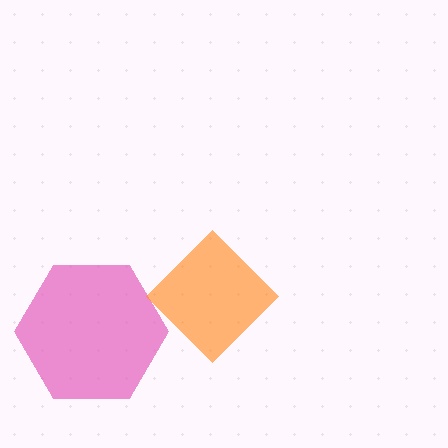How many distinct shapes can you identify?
There are 2 distinct shapes: a pink hexagon, an orange diamond.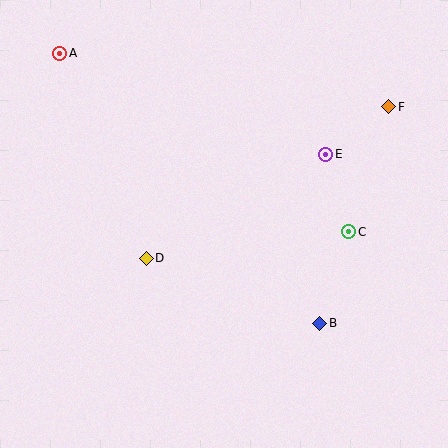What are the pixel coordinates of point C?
Point C is at (349, 232).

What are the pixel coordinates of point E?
Point E is at (326, 154).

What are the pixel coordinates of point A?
Point A is at (60, 53).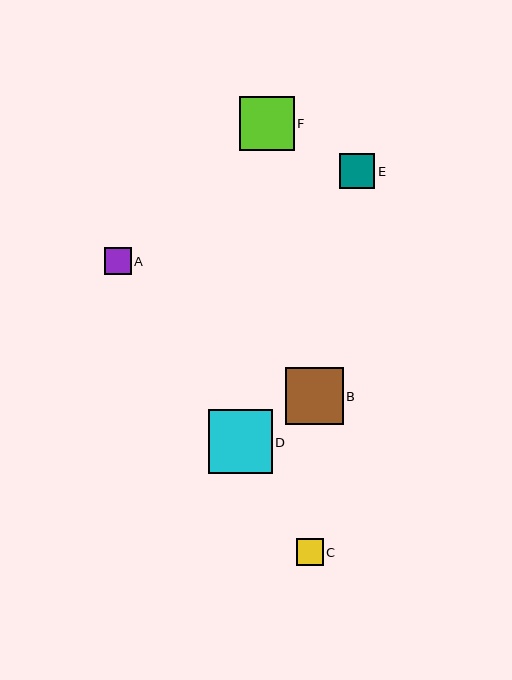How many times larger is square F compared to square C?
Square F is approximately 2.0 times the size of square C.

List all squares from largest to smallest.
From largest to smallest: D, B, F, E, A, C.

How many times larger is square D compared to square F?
Square D is approximately 1.2 times the size of square F.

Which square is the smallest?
Square C is the smallest with a size of approximately 27 pixels.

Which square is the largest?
Square D is the largest with a size of approximately 64 pixels.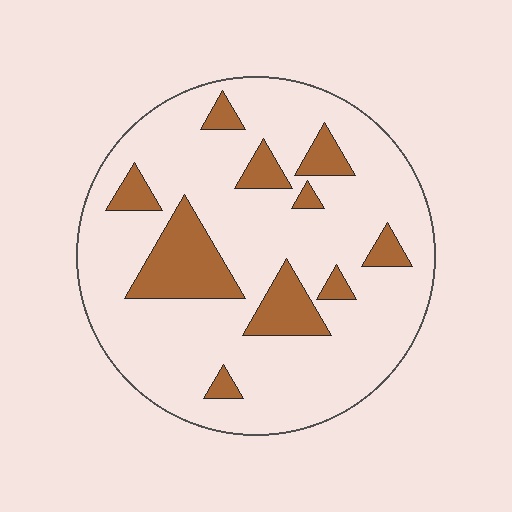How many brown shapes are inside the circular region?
10.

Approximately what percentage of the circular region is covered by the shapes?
Approximately 20%.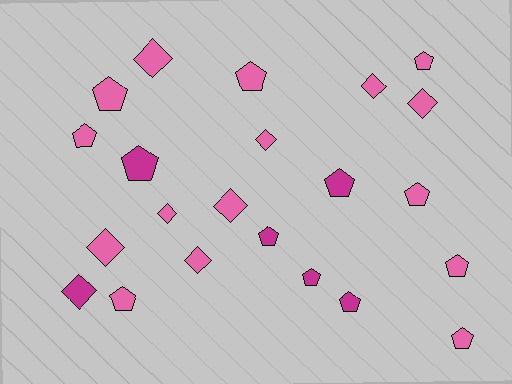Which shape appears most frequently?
Pentagon, with 13 objects.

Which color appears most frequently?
Pink, with 16 objects.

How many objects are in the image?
There are 22 objects.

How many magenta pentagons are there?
There are 5 magenta pentagons.